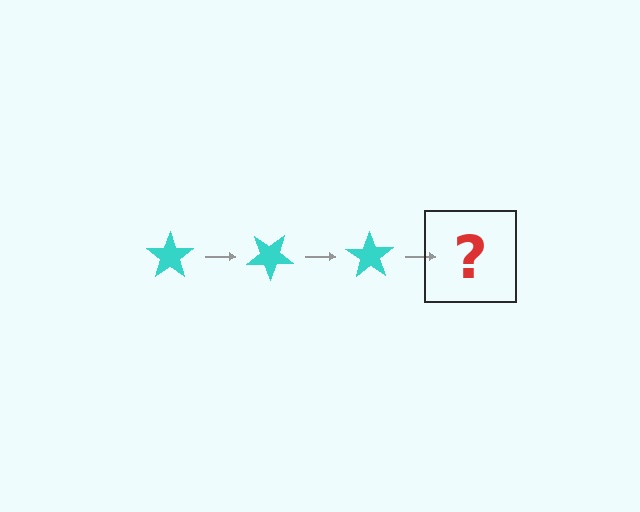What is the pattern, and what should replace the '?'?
The pattern is that the star rotates 35 degrees each step. The '?' should be a cyan star rotated 105 degrees.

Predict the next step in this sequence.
The next step is a cyan star rotated 105 degrees.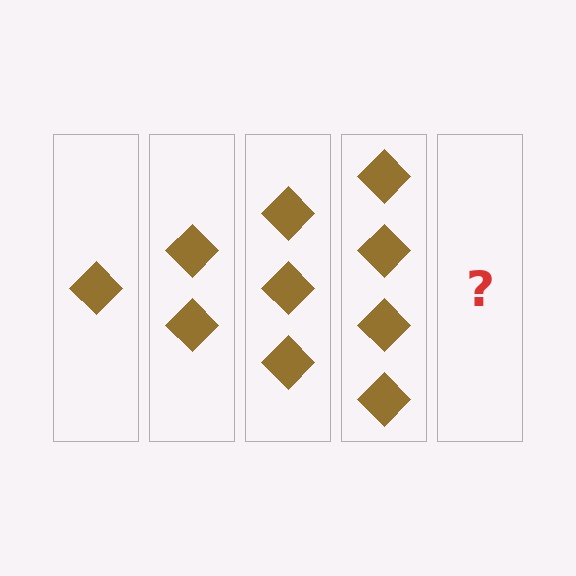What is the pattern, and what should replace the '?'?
The pattern is that each step adds one more diamond. The '?' should be 5 diamonds.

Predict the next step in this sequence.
The next step is 5 diamonds.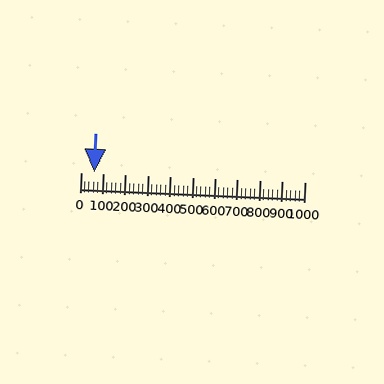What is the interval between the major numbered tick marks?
The major tick marks are spaced 100 units apart.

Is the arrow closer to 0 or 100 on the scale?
The arrow is closer to 100.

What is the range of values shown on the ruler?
The ruler shows values from 0 to 1000.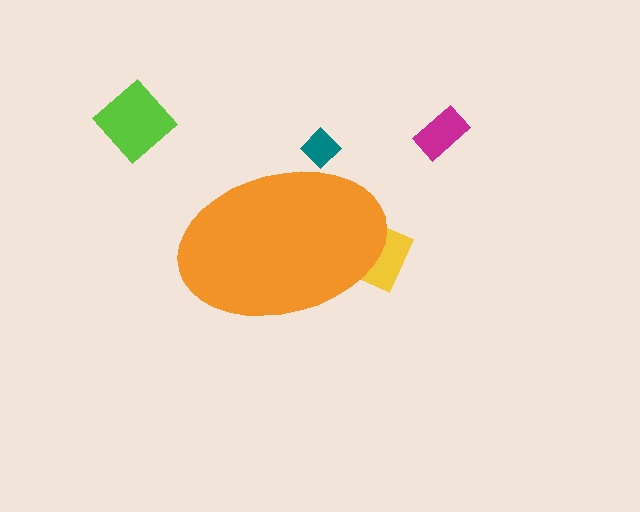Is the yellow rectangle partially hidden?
Yes, the yellow rectangle is partially hidden behind the orange ellipse.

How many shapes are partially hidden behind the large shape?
2 shapes are partially hidden.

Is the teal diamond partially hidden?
Yes, the teal diamond is partially hidden behind the orange ellipse.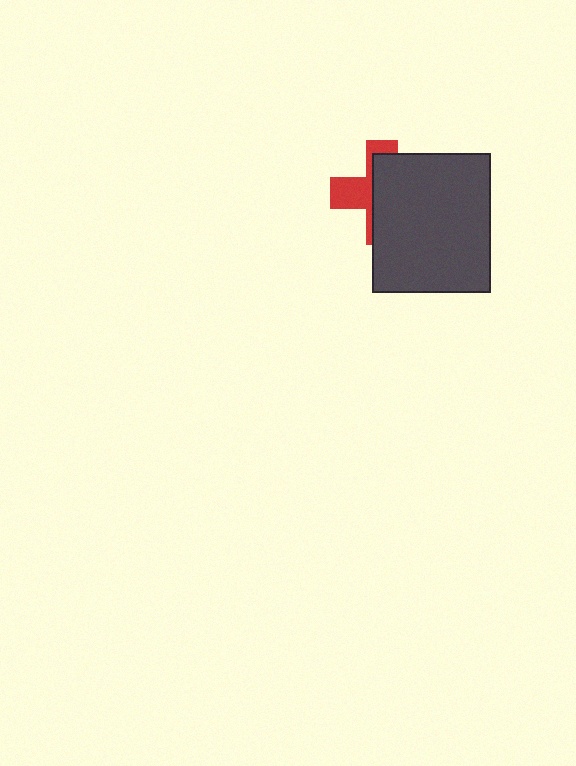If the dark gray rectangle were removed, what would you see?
You would see the complete red cross.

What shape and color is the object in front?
The object in front is a dark gray rectangle.